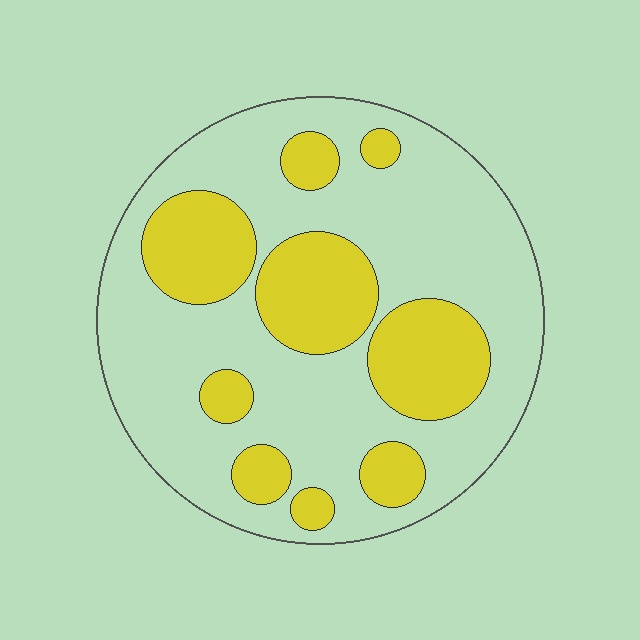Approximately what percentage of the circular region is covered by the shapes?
Approximately 30%.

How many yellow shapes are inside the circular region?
9.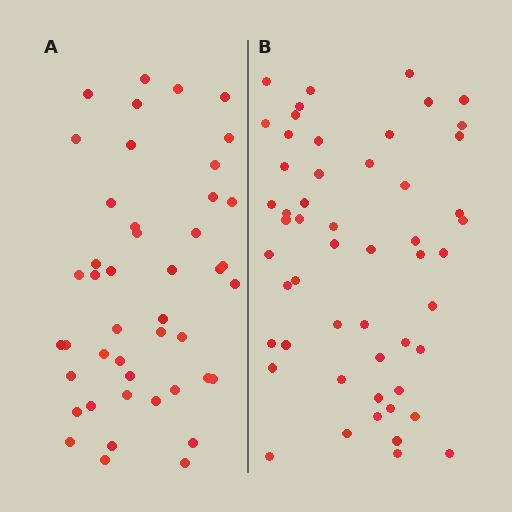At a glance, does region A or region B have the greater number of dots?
Region B (the right region) has more dots.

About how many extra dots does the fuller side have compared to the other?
Region B has roughly 8 or so more dots than region A.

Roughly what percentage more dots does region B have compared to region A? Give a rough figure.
About 20% more.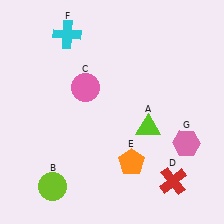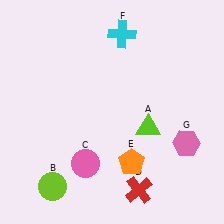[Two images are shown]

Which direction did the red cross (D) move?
The red cross (D) moved left.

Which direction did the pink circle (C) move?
The pink circle (C) moved down.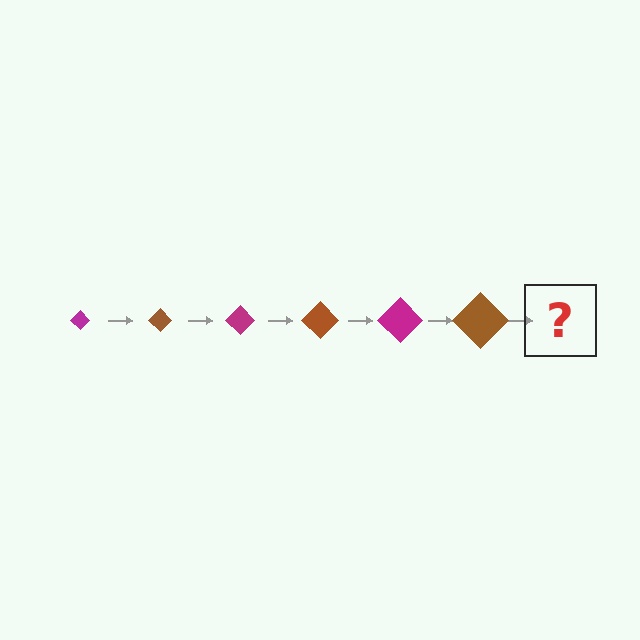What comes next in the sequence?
The next element should be a magenta diamond, larger than the previous one.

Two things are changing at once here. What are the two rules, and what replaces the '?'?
The two rules are that the diamond grows larger each step and the color cycles through magenta and brown. The '?' should be a magenta diamond, larger than the previous one.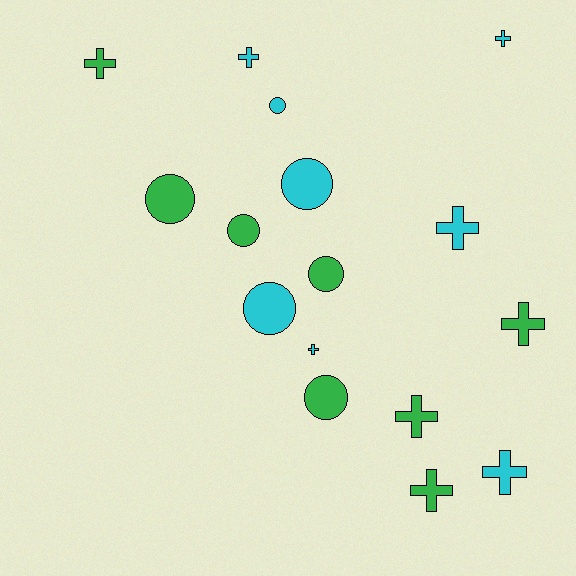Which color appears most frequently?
Green, with 8 objects.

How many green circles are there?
There are 4 green circles.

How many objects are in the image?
There are 16 objects.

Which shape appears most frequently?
Cross, with 9 objects.